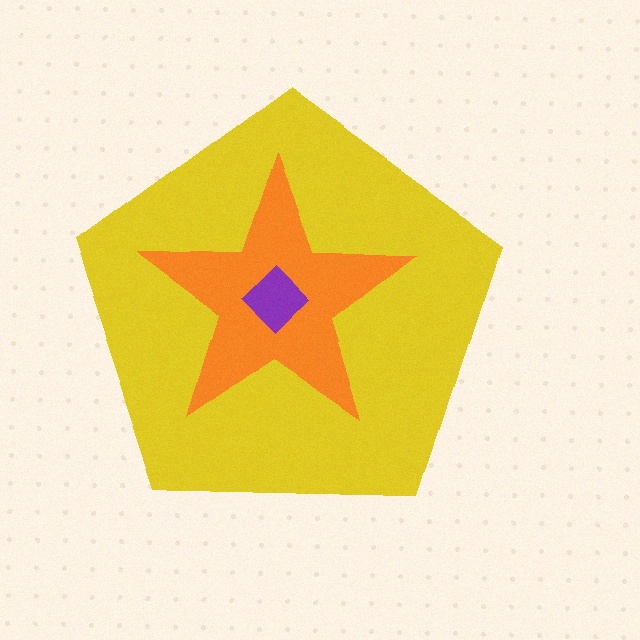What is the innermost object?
The purple diamond.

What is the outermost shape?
The yellow pentagon.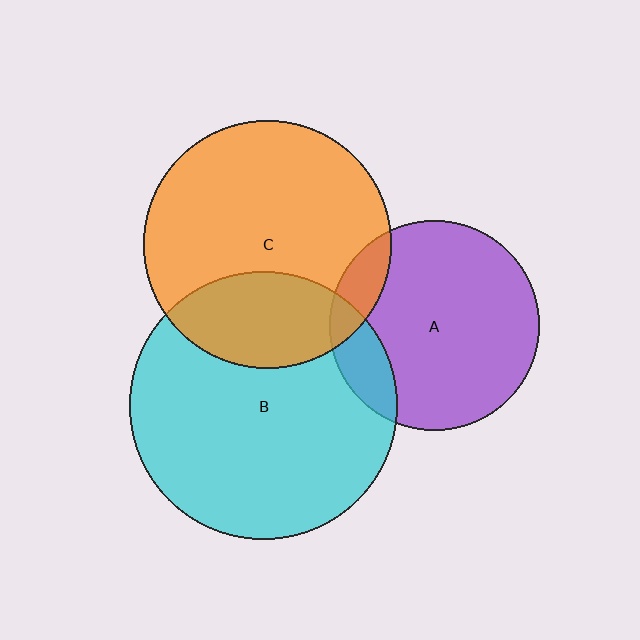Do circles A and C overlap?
Yes.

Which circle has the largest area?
Circle B (cyan).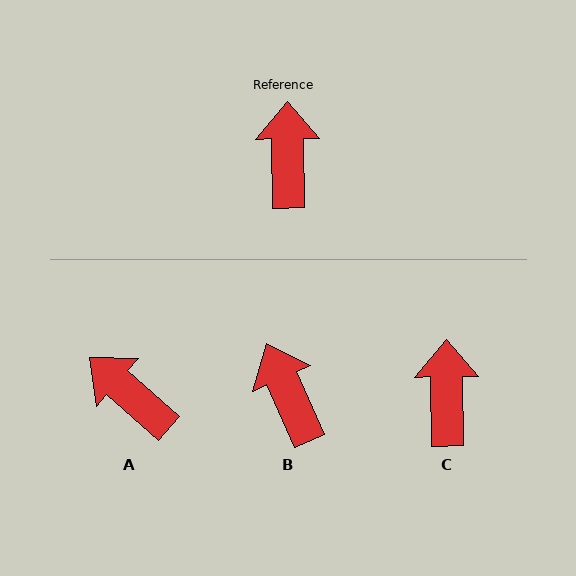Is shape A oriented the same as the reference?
No, it is off by about 48 degrees.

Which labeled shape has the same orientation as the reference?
C.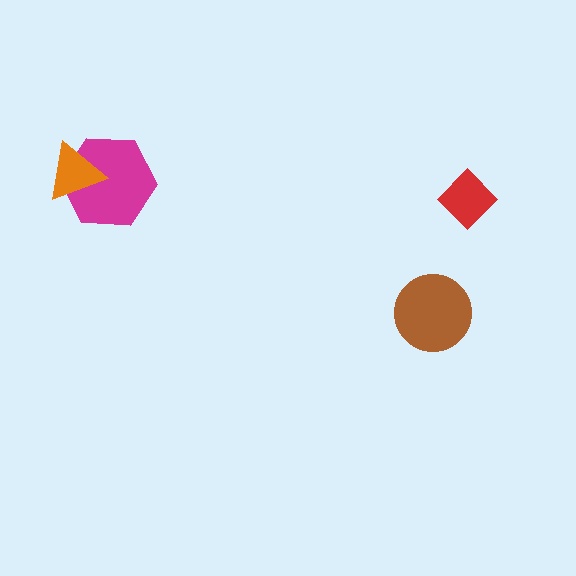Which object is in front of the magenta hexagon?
The orange triangle is in front of the magenta hexagon.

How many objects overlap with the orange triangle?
1 object overlaps with the orange triangle.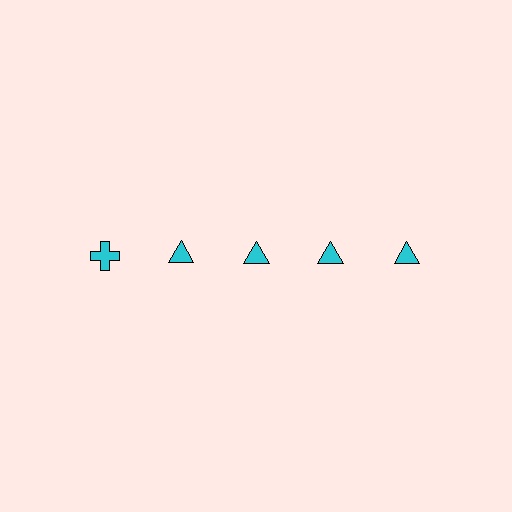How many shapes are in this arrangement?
There are 5 shapes arranged in a grid pattern.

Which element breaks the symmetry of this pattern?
The cyan cross in the top row, leftmost column breaks the symmetry. All other shapes are cyan triangles.